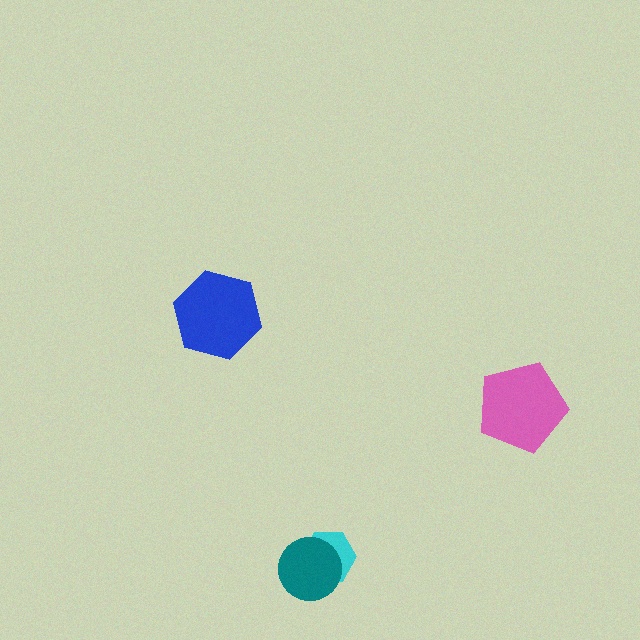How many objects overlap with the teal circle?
1 object overlaps with the teal circle.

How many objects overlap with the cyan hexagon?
1 object overlaps with the cyan hexagon.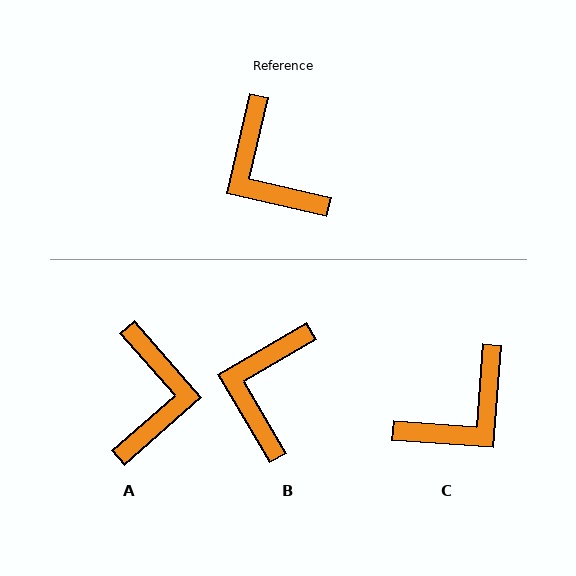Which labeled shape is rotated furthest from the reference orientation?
A, about 143 degrees away.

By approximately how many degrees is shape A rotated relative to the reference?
Approximately 143 degrees counter-clockwise.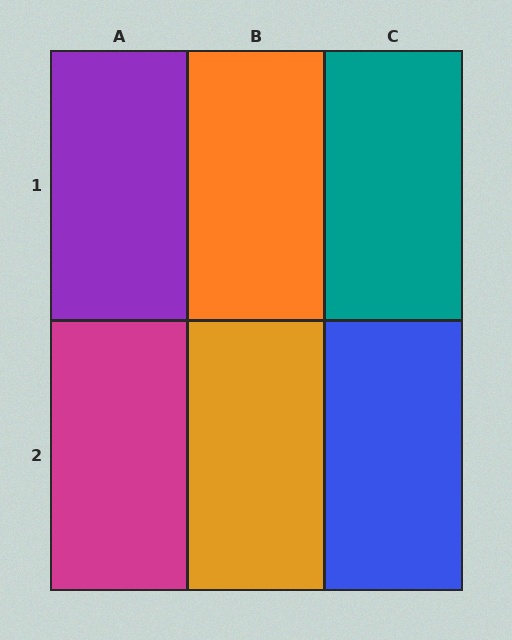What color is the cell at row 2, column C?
Blue.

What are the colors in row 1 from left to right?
Purple, orange, teal.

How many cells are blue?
1 cell is blue.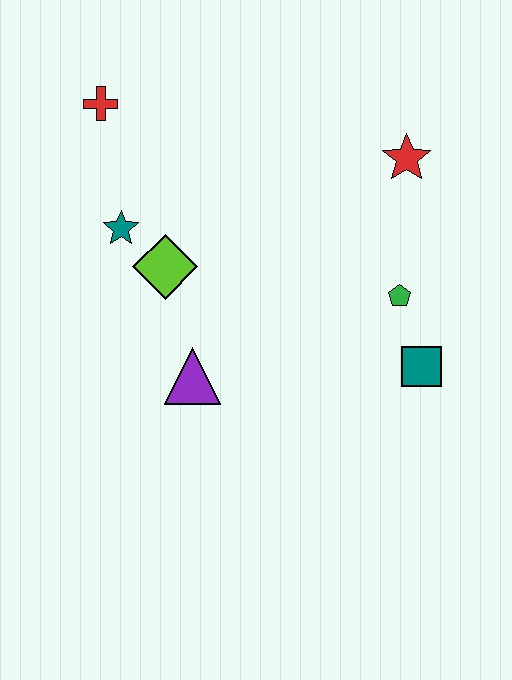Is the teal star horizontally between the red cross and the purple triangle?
Yes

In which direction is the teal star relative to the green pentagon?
The teal star is to the left of the green pentagon.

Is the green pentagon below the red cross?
Yes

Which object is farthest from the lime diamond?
The teal square is farthest from the lime diamond.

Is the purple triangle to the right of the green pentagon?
No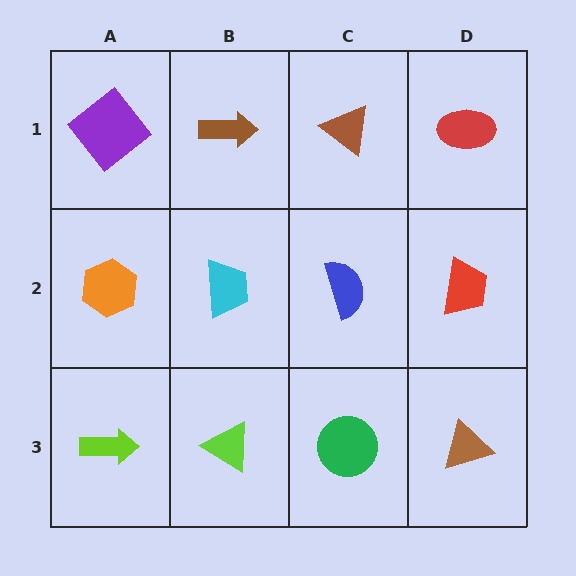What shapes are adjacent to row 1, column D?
A red trapezoid (row 2, column D), a brown triangle (row 1, column C).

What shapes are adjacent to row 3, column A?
An orange hexagon (row 2, column A), a lime triangle (row 3, column B).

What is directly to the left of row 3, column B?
A lime arrow.